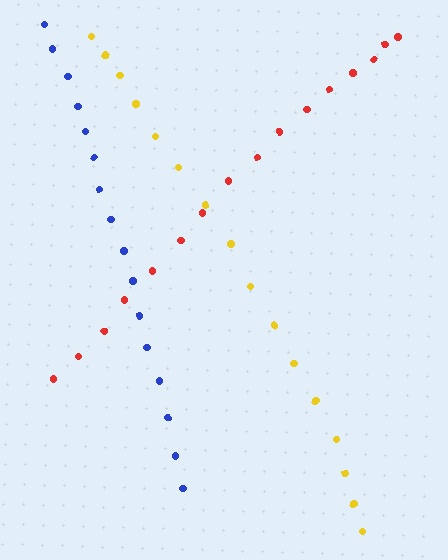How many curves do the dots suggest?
There are 3 distinct paths.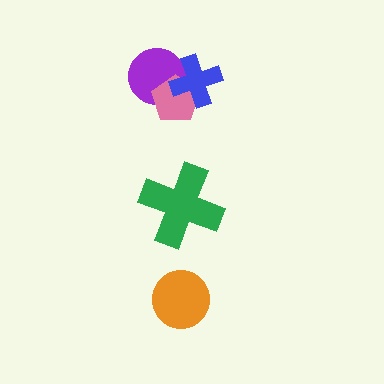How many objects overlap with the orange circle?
0 objects overlap with the orange circle.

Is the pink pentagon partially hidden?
Yes, it is partially covered by another shape.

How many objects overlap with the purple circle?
2 objects overlap with the purple circle.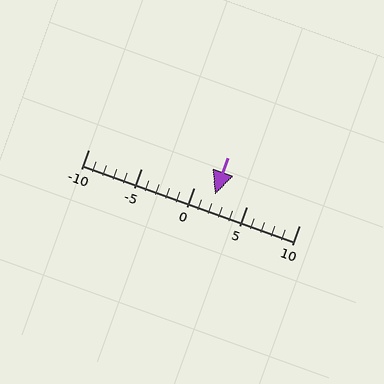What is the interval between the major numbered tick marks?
The major tick marks are spaced 5 units apart.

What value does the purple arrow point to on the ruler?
The purple arrow points to approximately 2.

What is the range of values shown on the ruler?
The ruler shows values from -10 to 10.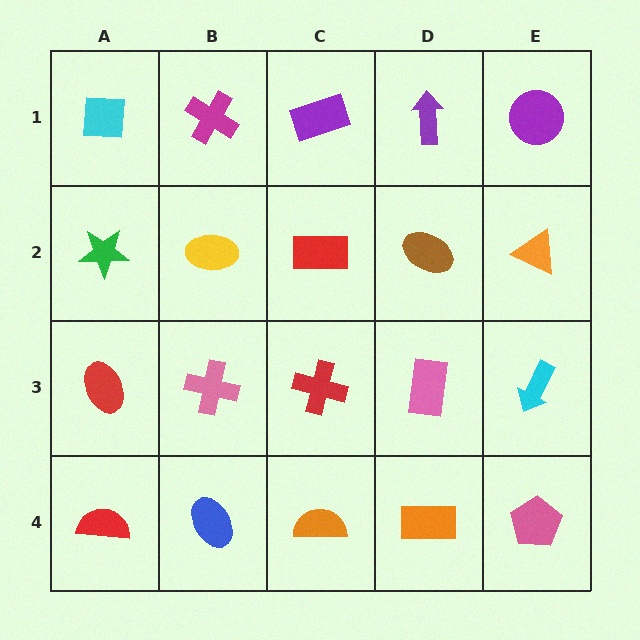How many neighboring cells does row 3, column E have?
3.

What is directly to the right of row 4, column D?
A pink pentagon.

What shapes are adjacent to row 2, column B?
A magenta cross (row 1, column B), a pink cross (row 3, column B), a green star (row 2, column A), a red rectangle (row 2, column C).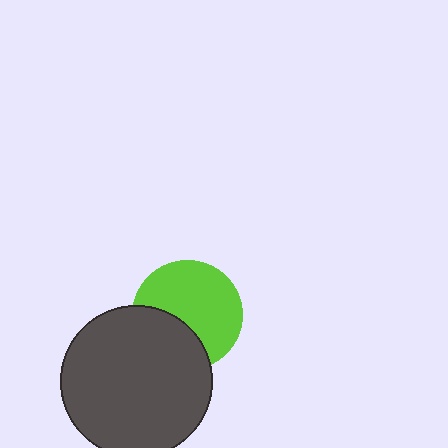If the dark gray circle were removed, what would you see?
You would see the complete lime circle.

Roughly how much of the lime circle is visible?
Most of it is visible (roughly 66%).